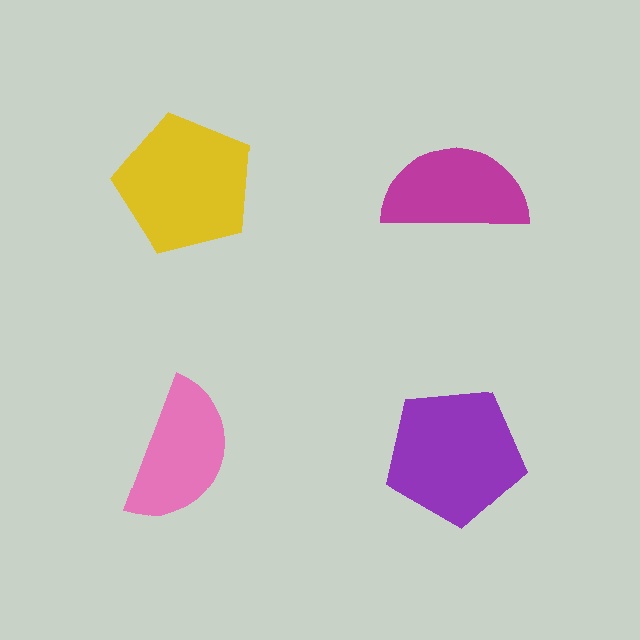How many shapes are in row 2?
2 shapes.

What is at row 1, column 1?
A yellow pentagon.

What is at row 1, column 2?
A magenta semicircle.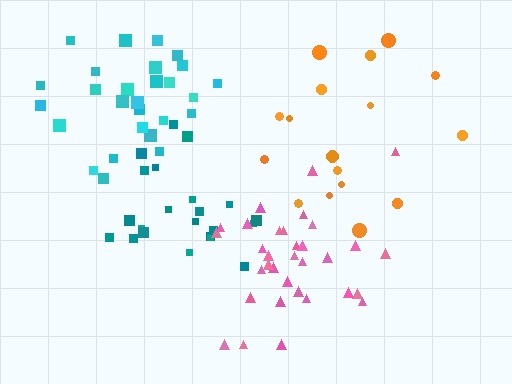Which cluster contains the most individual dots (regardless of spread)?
Pink (33).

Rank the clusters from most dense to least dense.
teal, pink, cyan, orange.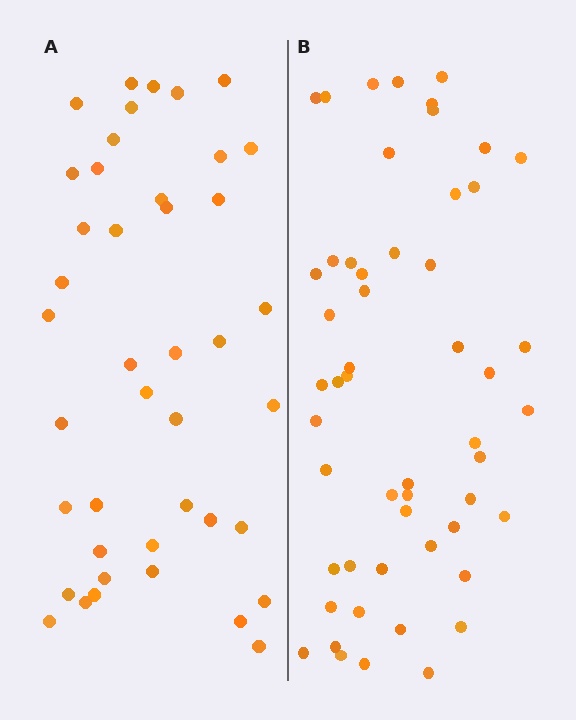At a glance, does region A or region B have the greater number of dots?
Region B (the right region) has more dots.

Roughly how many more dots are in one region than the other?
Region B has roughly 12 or so more dots than region A.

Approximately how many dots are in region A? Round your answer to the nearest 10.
About 40 dots. (The exact count is 42, which rounds to 40.)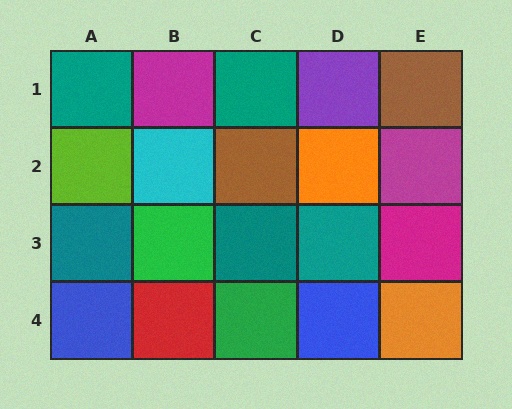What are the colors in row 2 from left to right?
Lime, cyan, brown, orange, magenta.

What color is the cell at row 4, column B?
Red.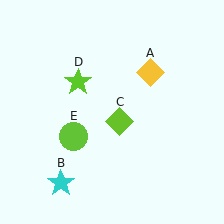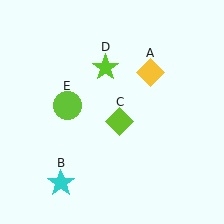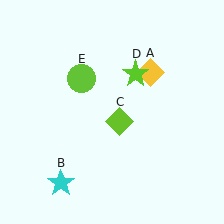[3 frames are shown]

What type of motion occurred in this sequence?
The lime star (object D), lime circle (object E) rotated clockwise around the center of the scene.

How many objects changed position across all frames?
2 objects changed position: lime star (object D), lime circle (object E).